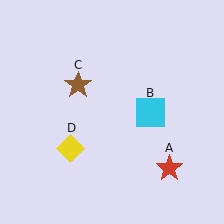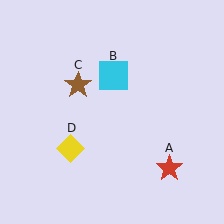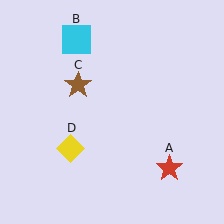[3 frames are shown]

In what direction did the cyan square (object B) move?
The cyan square (object B) moved up and to the left.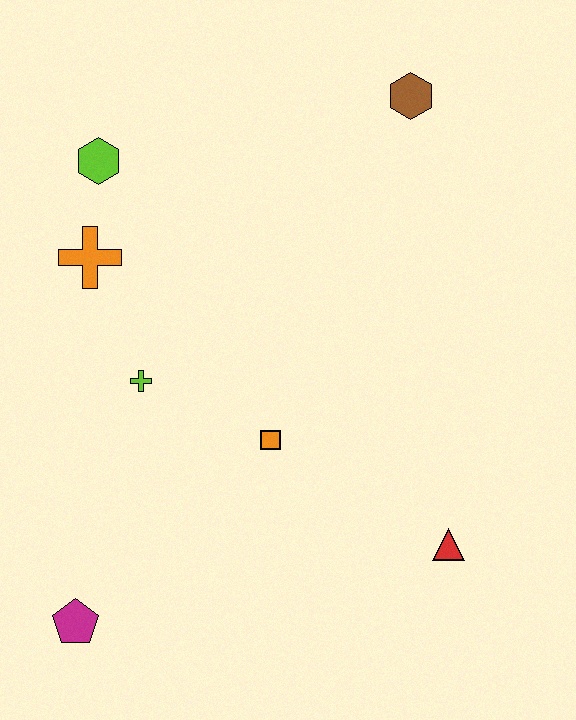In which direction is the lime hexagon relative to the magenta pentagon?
The lime hexagon is above the magenta pentagon.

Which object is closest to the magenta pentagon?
The lime cross is closest to the magenta pentagon.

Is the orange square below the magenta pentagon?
No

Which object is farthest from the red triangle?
The lime hexagon is farthest from the red triangle.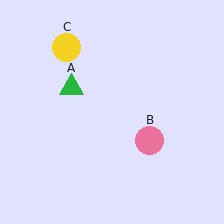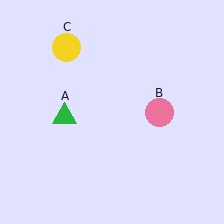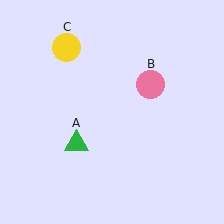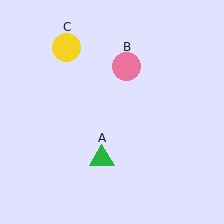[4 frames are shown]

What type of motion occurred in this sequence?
The green triangle (object A), pink circle (object B) rotated counterclockwise around the center of the scene.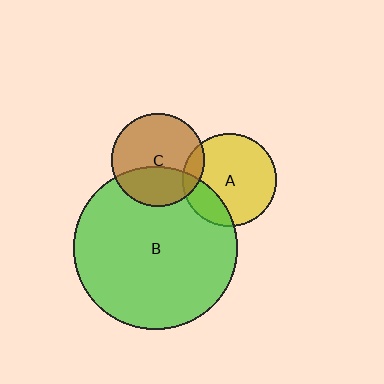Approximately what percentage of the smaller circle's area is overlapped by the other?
Approximately 20%.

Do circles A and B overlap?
Yes.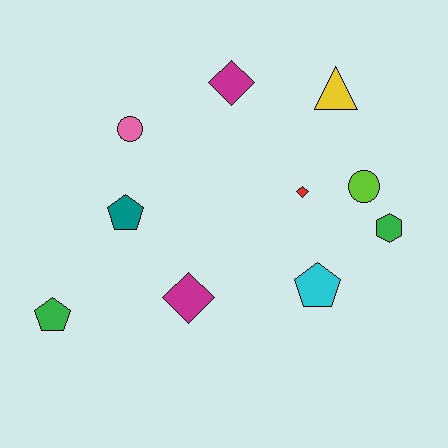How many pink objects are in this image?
There is 1 pink object.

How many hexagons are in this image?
There is 1 hexagon.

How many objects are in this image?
There are 10 objects.